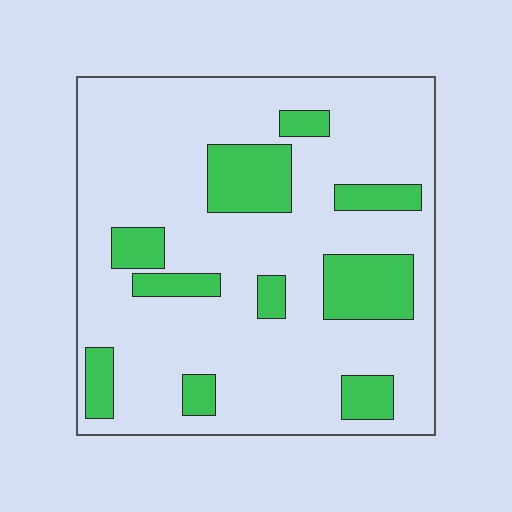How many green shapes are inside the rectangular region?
10.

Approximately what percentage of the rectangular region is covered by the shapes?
Approximately 20%.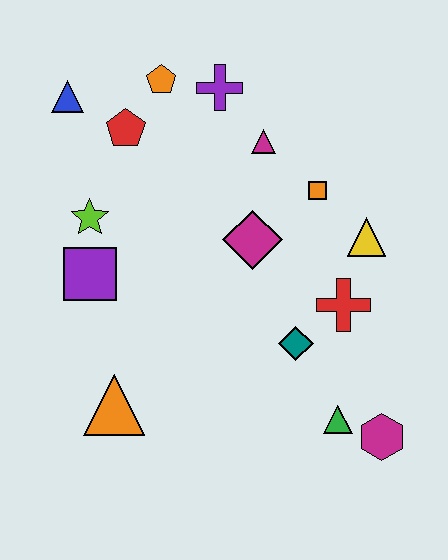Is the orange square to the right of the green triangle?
No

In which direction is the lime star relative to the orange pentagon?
The lime star is below the orange pentagon.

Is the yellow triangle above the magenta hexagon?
Yes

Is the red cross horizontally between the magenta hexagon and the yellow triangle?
No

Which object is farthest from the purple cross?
The magenta hexagon is farthest from the purple cross.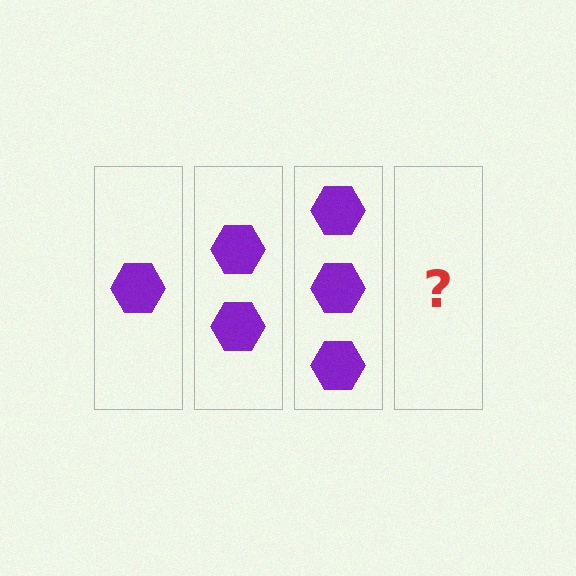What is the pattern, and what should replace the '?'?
The pattern is that each step adds one more hexagon. The '?' should be 4 hexagons.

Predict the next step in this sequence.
The next step is 4 hexagons.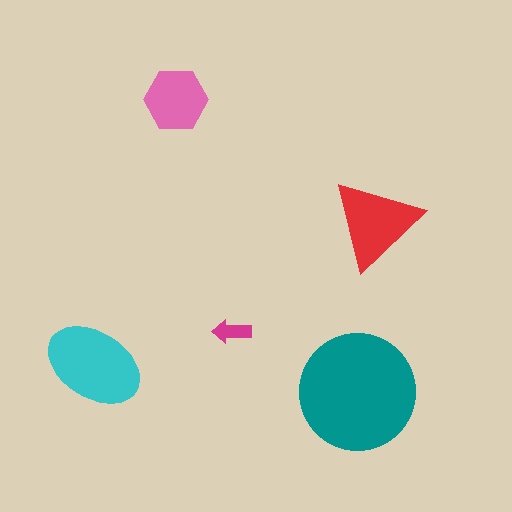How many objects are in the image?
There are 5 objects in the image.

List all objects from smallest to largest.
The magenta arrow, the pink hexagon, the red triangle, the cyan ellipse, the teal circle.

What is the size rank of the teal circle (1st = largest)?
1st.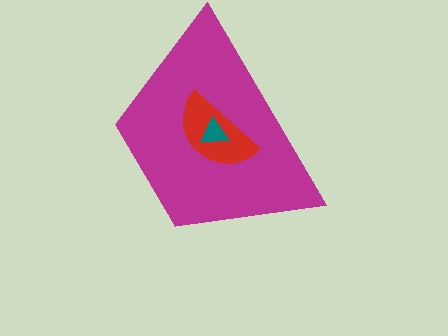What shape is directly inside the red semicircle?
The teal triangle.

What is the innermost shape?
The teal triangle.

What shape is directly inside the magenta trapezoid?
The red semicircle.